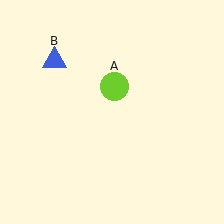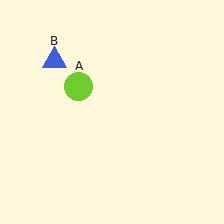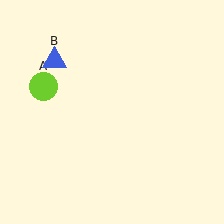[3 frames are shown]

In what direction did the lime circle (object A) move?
The lime circle (object A) moved left.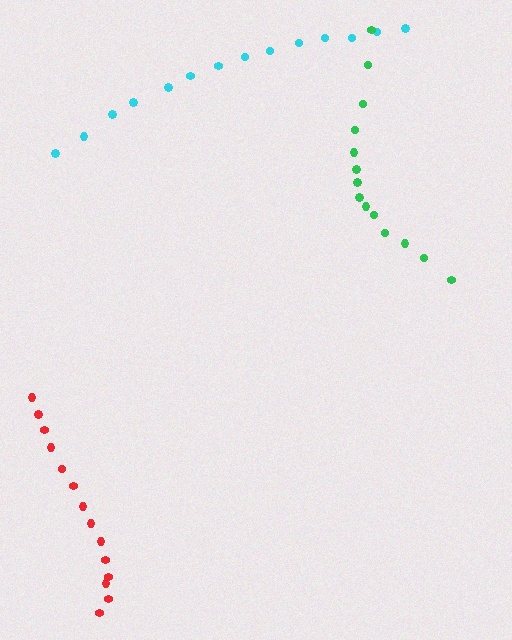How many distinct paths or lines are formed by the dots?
There are 3 distinct paths.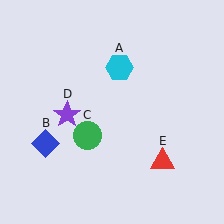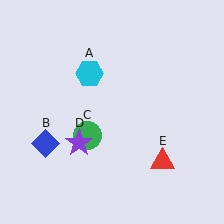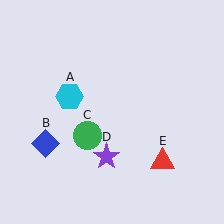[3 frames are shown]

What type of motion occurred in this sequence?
The cyan hexagon (object A), purple star (object D) rotated counterclockwise around the center of the scene.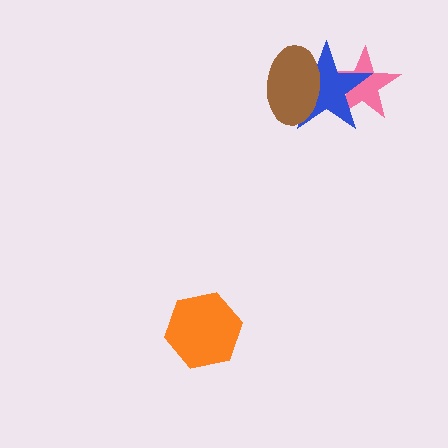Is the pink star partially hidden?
Yes, it is partially covered by another shape.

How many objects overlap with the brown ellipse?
2 objects overlap with the brown ellipse.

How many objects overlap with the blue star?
2 objects overlap with the blue star.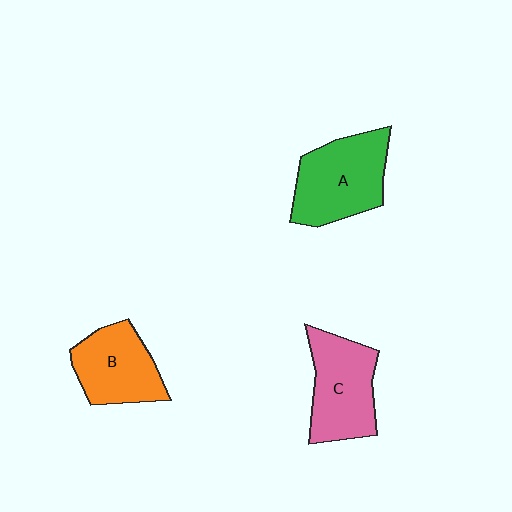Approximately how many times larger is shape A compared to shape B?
Approximately 1.2 times.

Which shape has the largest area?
Shape A (green).